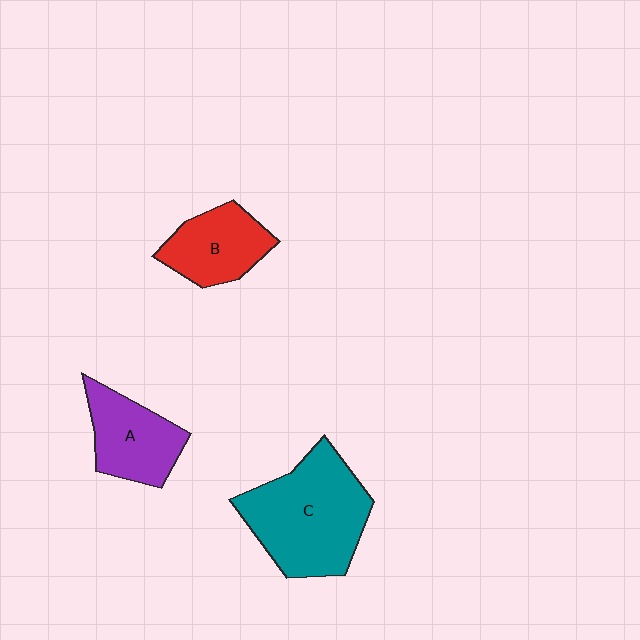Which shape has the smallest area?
Shape B (red).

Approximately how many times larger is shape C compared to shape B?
Approximately 1.8 times.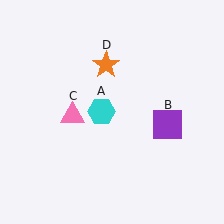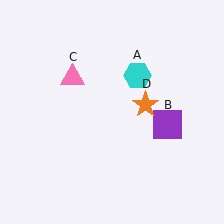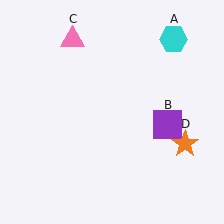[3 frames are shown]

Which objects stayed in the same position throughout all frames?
Purple square (object B) remained stationary.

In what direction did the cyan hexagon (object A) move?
The cyan hexagon (object A) moved up and to the right.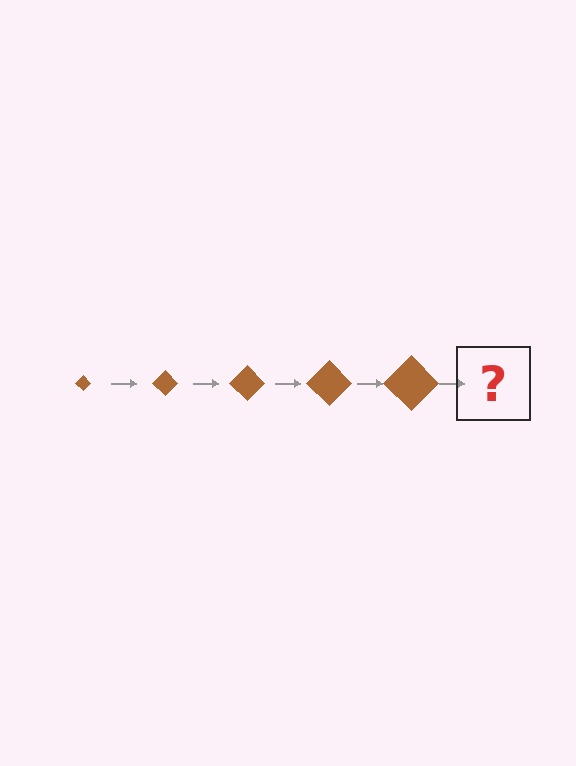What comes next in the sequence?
The next element should be a brown diamond, larger than the previous one.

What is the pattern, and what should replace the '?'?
The pattern is that the diamond gets progressively larger each step. The '?' should be a brown diamond, larger than the previous one.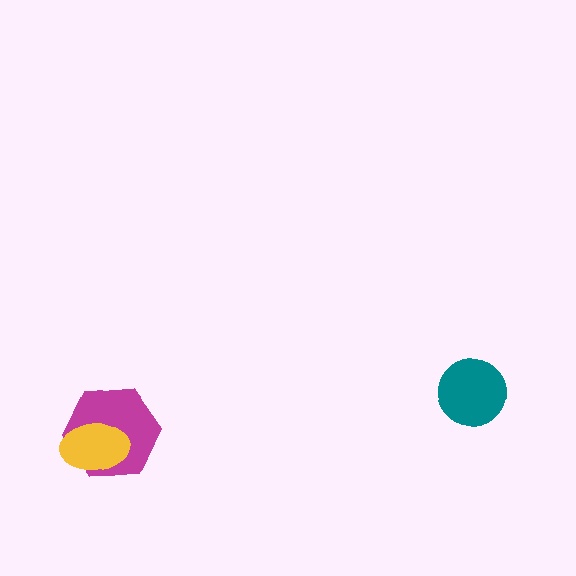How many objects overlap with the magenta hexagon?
1 object overlaps with the magenta hexagon.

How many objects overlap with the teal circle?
0 objects overlap with the teal circle.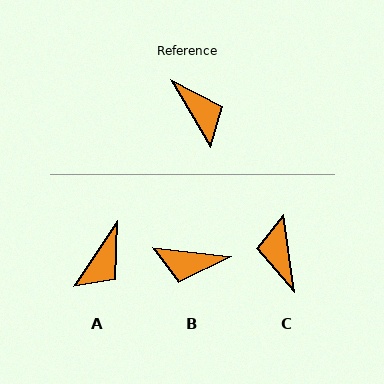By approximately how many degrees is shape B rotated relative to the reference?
Approximately 127 degrees clockwise.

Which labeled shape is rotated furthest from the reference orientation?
C, about 158 degrees away.